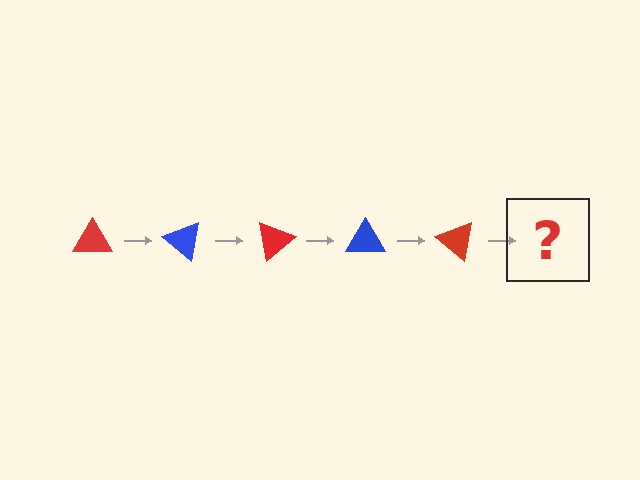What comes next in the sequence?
The next element should be a blue triangle, rotated 200 degrees from the start.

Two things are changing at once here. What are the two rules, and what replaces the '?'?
The two rules are that it rotates 40 degrees each step and the color cycles through red and blue. The '?' should be a blue triangle, rotated 200 degrees from the start.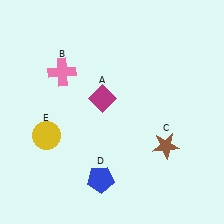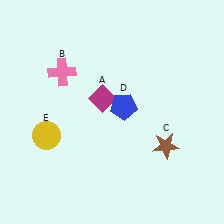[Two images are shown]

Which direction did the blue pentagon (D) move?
The blue pentagon (D) moved up.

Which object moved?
The blue pentagon (D) moved up.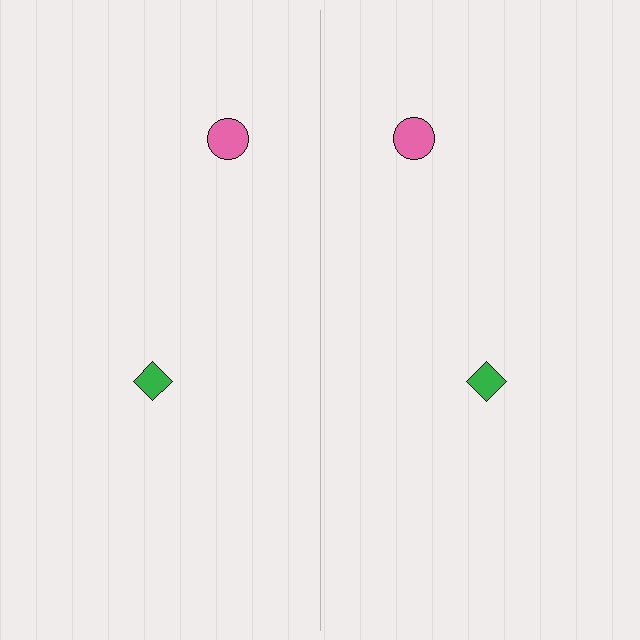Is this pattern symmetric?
Yes, this pattern has bilateral (reflection) symmetry.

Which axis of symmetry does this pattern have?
The pattern has a vertical axis of symmetry running through the center of the image.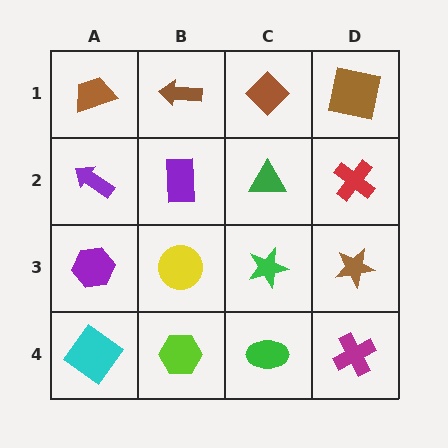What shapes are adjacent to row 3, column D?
A red cross (row 2, column D), a magenta cross (row 4, column D), a green star (row 3, column C).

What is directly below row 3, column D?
A magenta cross.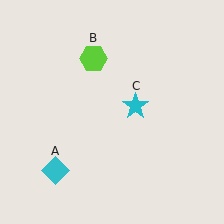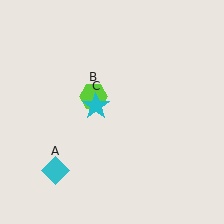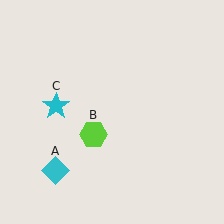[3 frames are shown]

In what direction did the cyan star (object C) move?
The cyan star (object C) moved left.